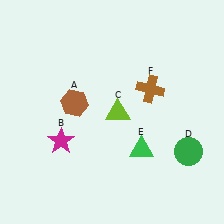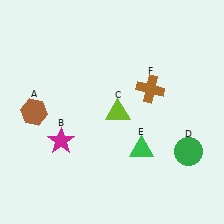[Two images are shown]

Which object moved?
The brown hexagon (A) moved left.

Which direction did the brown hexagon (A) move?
The brown hexagon (A) moved left.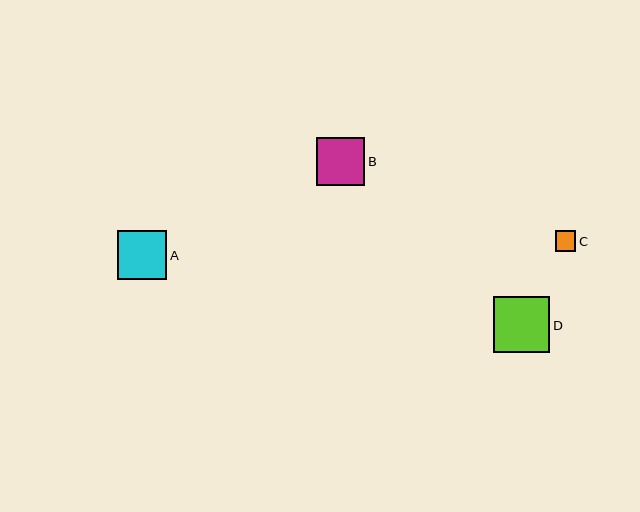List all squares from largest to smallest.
From largest to smallest: D, A, B, C.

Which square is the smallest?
Square C is the smallest with a size of approximately 21 pixels.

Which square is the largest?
Square D is the largest with a size of approximately 57 pixels.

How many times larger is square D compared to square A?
Square D is approximately 1.1 times the size of square A.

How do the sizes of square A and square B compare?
Square A and square B are approximately the same size.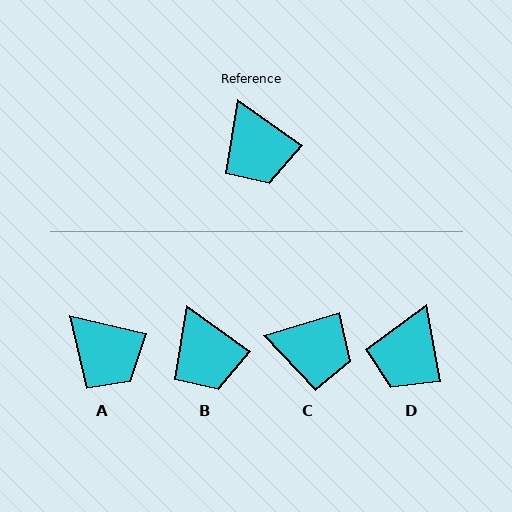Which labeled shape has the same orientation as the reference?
B.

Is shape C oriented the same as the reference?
No, it is off by about 53 degrees.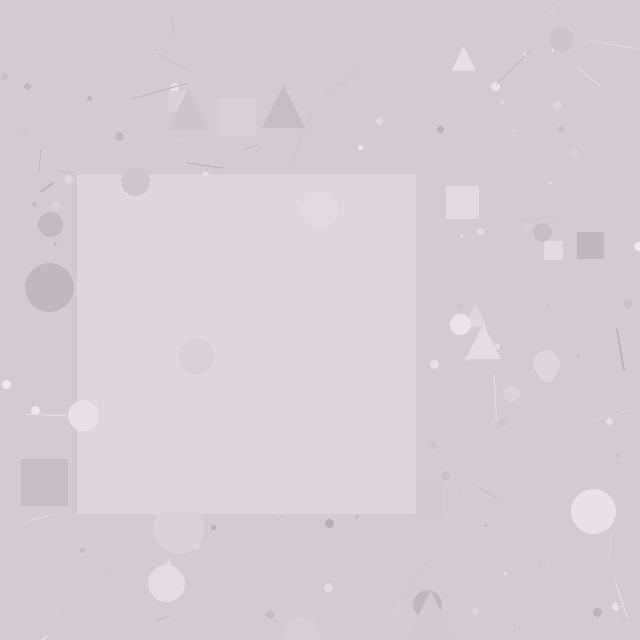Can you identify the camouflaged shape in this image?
The camouflaged shape is a square.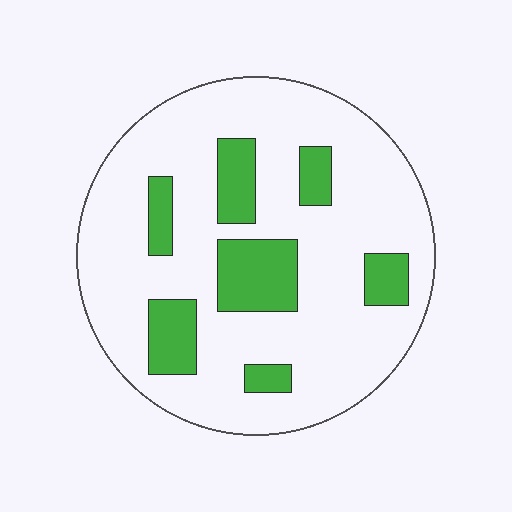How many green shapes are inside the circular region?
7.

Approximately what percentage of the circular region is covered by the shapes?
Approximately 20%.